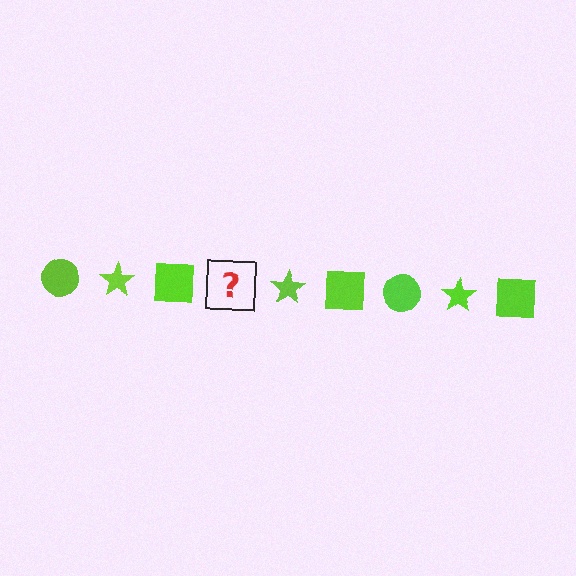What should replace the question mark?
The question mark should be replaced with a lime circle.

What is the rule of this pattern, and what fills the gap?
The rule is that the pattern cycles through circle, star, square shapes in lime. The gap should be filled with a lime circle.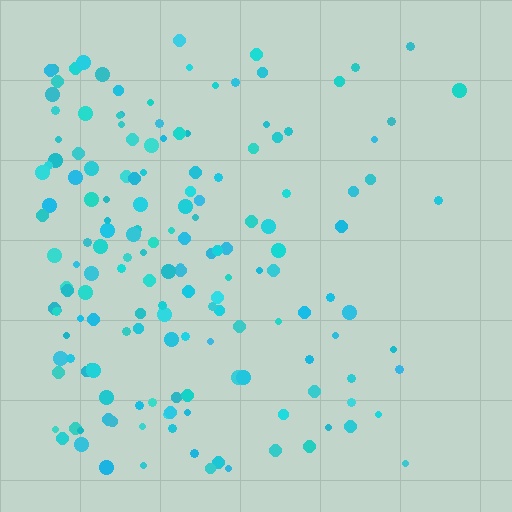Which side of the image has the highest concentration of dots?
The left.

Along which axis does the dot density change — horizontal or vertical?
Horizontal.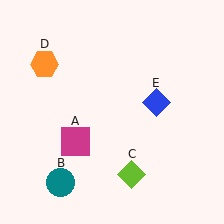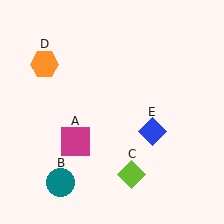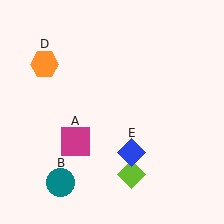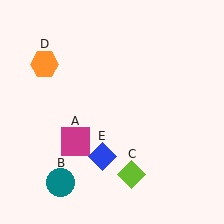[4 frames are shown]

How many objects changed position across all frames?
1 object changed position: blue diamond (object E).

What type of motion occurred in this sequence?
The blue diamond (object E) rotated clockwise around the center of the scene.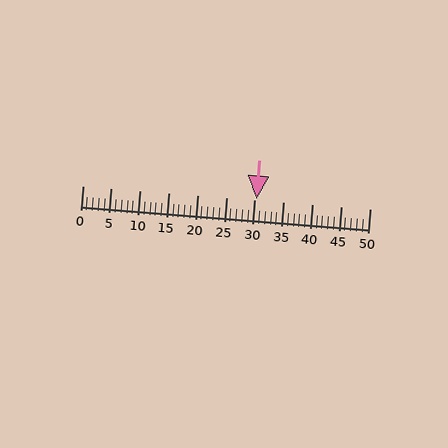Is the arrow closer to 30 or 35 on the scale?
The arrow is closer to 30.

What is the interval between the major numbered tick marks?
The major tick marks are spaced 5 units apart.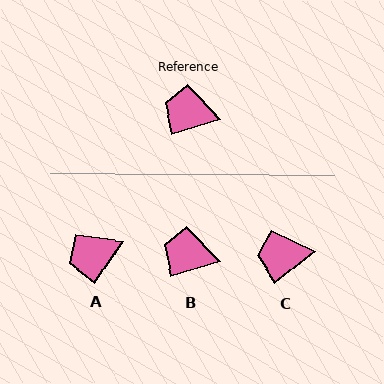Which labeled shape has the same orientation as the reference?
B.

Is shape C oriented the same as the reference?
No, it is off by about 21 degrees.